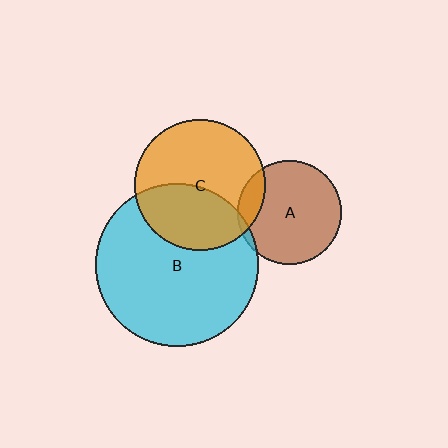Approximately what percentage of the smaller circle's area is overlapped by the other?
Approximately 5%.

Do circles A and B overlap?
Yes.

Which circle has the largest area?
Circle B (cyan).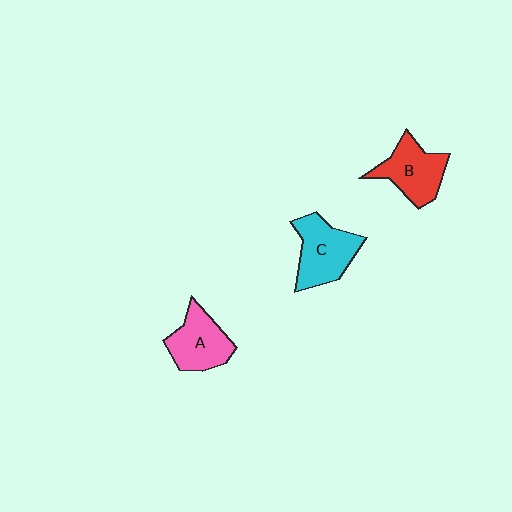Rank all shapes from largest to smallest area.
From largest to smallest: C (cyan), B (red), A (pink).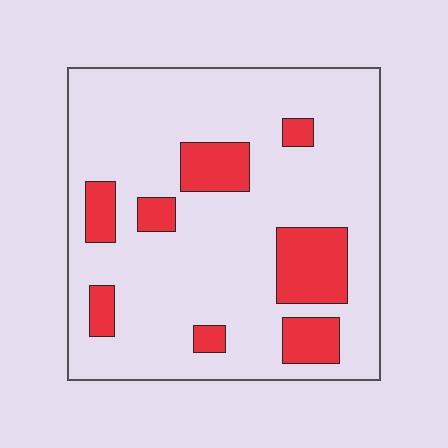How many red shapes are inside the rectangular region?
8.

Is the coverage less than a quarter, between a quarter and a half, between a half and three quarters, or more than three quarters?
Less than a quarter.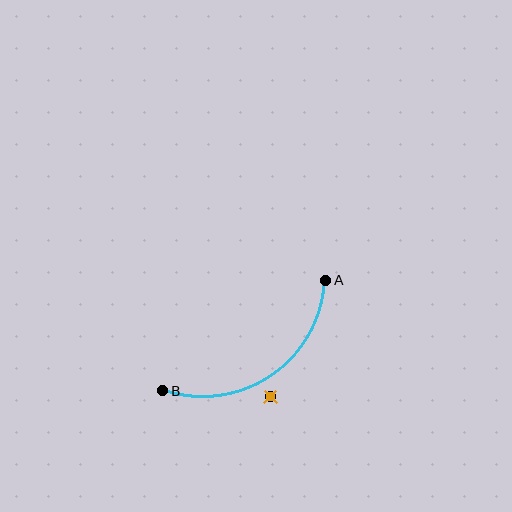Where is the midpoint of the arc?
The arc midpoint is the point on the curve farthest from the straight line joining A and B. It sits below and to the right of that line.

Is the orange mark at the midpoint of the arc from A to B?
No — the orange mark does not lie on the arc at all. It sits slightly outside the curve.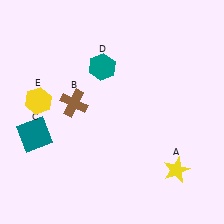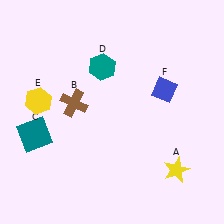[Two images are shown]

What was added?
A blue diamond (F) was added in Image 2.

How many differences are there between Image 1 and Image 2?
There is 1 difference between the two images.